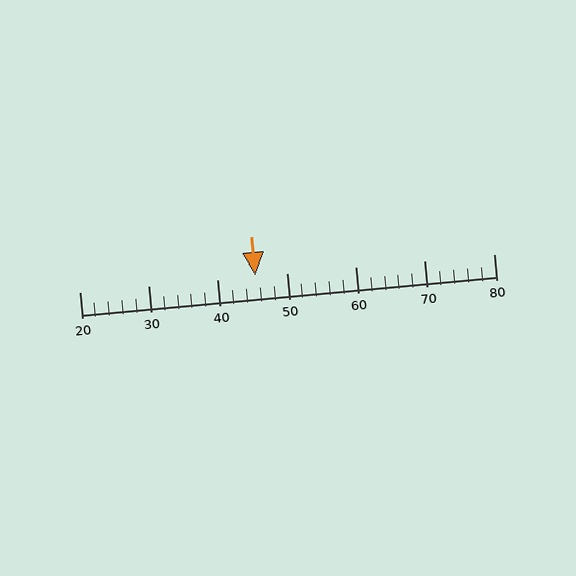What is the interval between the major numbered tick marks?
The major tick marks are spaced 10 units apart.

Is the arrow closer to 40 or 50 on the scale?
The arrow is closer to 50.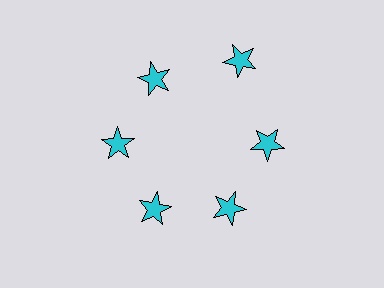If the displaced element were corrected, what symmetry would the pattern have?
It would have 6-fold rotational symmetry — the pattern would map onto itself every 60 degrees.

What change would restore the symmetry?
The symmetry would be restored by moving it inward, back onto the ring so that all 6 stars sit at equal angles and equal distance from the center.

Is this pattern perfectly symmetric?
No. The 6 cyan stars are arranged in a ring, but one element near the 1 o'clock position is pushed outward from the center, breaking the 6-fold rotational symmetry.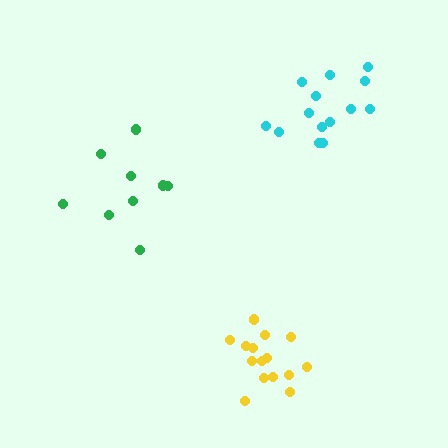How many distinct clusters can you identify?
There are 3 distinct clusters.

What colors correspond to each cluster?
The clusters are colored: yellow, green, cyan.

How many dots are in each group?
Group 1: 15 dots, Group 2: 9 dots, Group 3: 14 dots (38 total).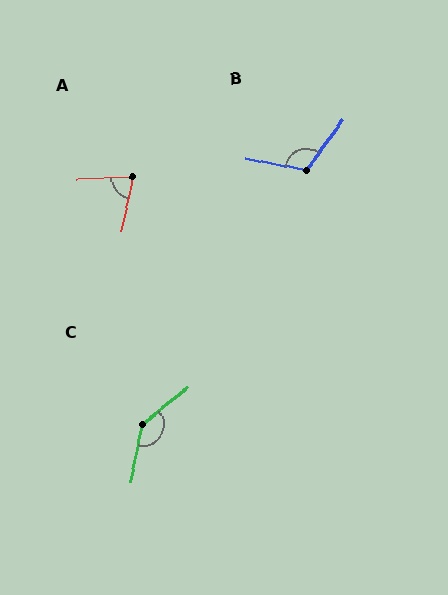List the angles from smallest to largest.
A (75°), B (116°), C (140°).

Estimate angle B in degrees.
Approximately 116 degrees.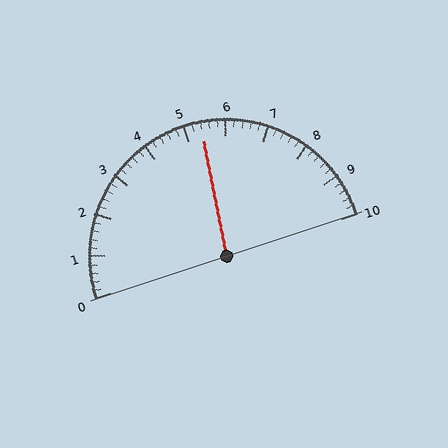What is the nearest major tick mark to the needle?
The nearest major tick mark is 5.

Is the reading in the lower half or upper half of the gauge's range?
The reading is in the upper half of the range (0 to 10).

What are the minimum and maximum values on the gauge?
The gauge ranges from 0 to 10.